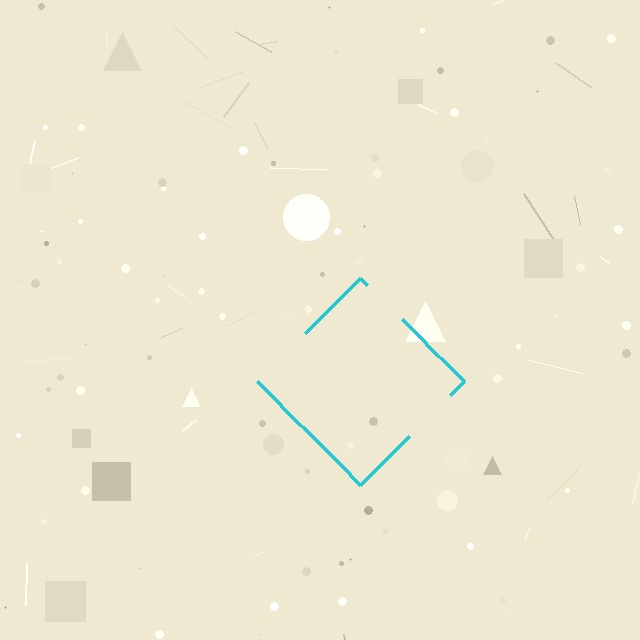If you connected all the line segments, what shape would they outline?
They would outline a diamond.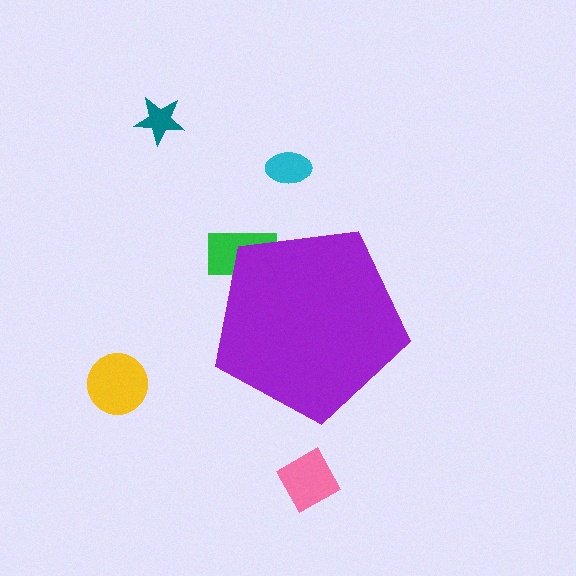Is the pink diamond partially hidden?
No, the pink diamond is fully visible.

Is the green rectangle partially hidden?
Yes, the green rectangle is partially hidden behind the purple pentagon.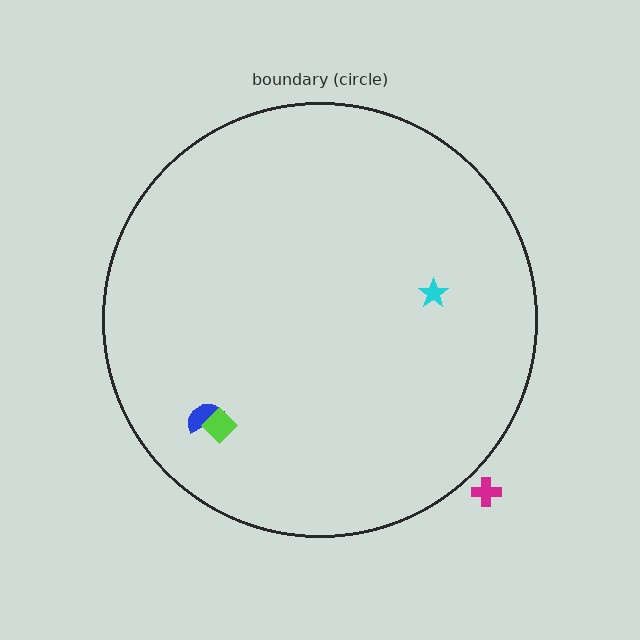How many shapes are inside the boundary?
3 inside, 1 outside.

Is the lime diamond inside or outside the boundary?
Inside.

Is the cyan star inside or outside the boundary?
Inside.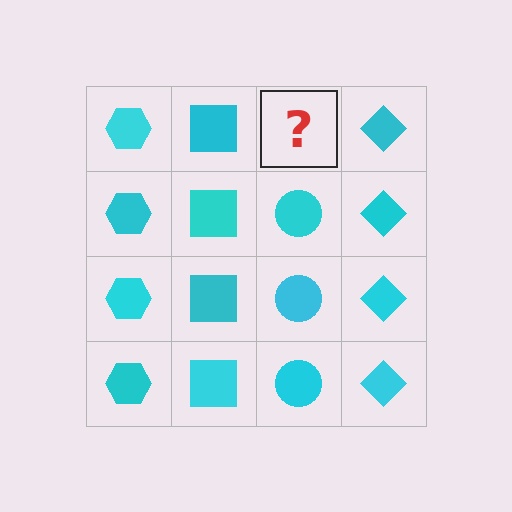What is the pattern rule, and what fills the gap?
The rule is that each column has a consistent shape. The gap should be filled with a cyan circle.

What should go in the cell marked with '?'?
The missing cell should contain a cyan circle.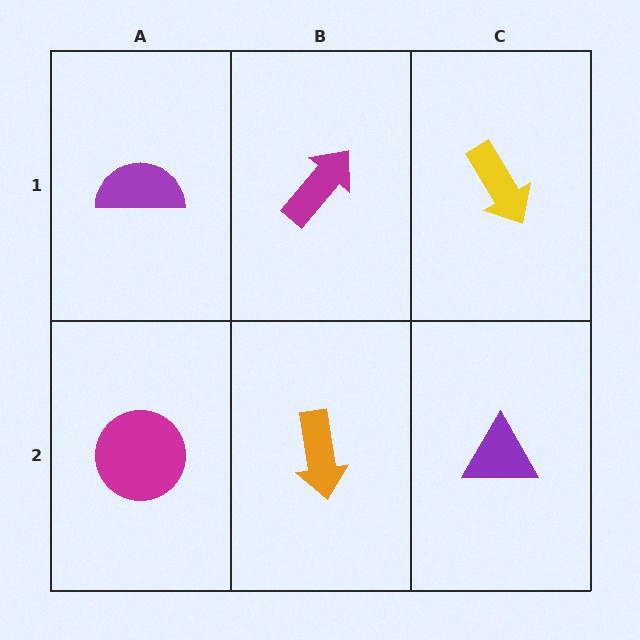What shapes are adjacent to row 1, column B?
An orange arrow (row 2, column B), a purple semicircle (row 1, column A), a yellow arrow (row 1, column C).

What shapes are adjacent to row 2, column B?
A magenta arrow (row 1, column B), a magenta circle (row 2, column A), a purple triangle (row 2, column C).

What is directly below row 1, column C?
A purple triangle.